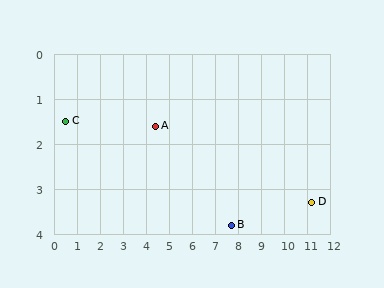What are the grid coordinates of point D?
Point D is at approximately (11.2, 3.3).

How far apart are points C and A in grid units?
Points C and A are about 3.9 grid units apart.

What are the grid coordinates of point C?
Point C is at approximately (0.5, 1.5).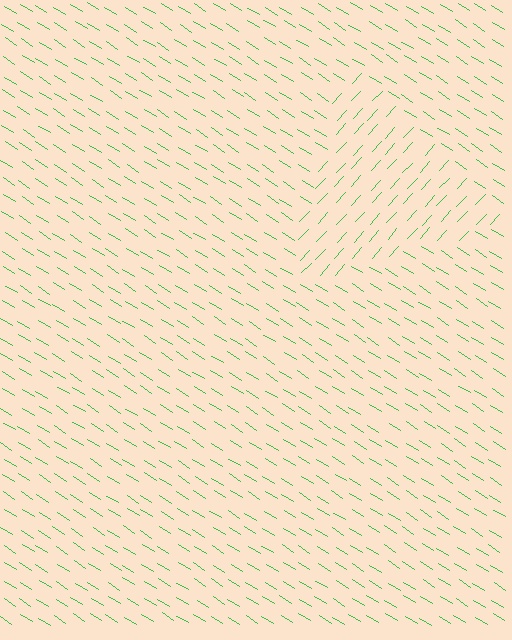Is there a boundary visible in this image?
Yes, there is a texture boundary formed by a change in line orientation.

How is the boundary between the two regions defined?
The boundary is defined purely by a change in line orientation (approximately 79 degrees difference). All lines are the same color and thickness.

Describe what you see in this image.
The image is filled with small green line segments. A triangle region in the image has lines oriented differently from the surrounding lines, creating a visible texture boundary.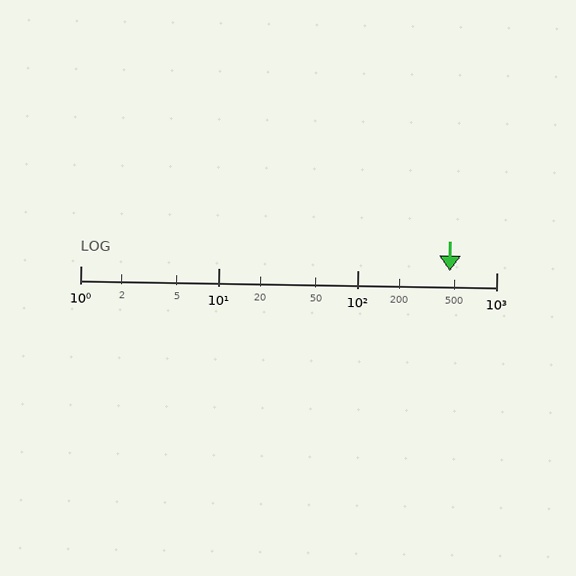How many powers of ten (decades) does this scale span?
The scale spans 3 decades, from 1 to 1000.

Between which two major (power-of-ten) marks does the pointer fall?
The pointer is between 100 and 1000.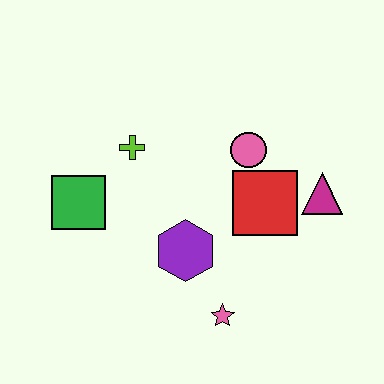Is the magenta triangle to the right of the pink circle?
Yes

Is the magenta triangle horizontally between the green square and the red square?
No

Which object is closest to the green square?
The lime cross is closest to the green square.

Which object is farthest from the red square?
The green square is farthest from the red square.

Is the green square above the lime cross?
No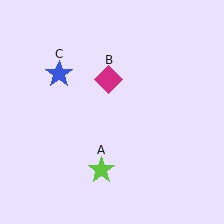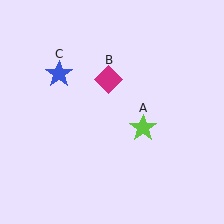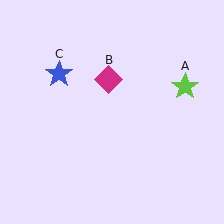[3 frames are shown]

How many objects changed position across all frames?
1 object changed position: lime star (object A).